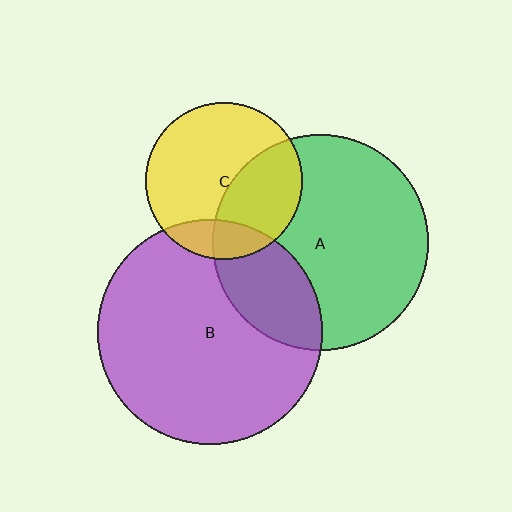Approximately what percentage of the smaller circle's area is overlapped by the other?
Approximately 15%.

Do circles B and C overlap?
Yes.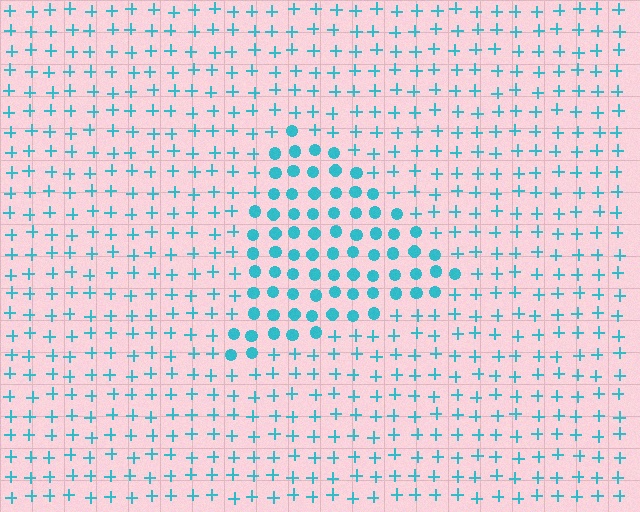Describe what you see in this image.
The image is filled with small cyan elements arranged in a uniform grid. A triangle-shaped region contains circles, while the surrounding area contains plus signs. The boundary is defined purely by the change in element shape.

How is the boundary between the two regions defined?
The boundary is defined by a change in element shape: circles inside vs. plus signs outside. All elements share the same color and spacing.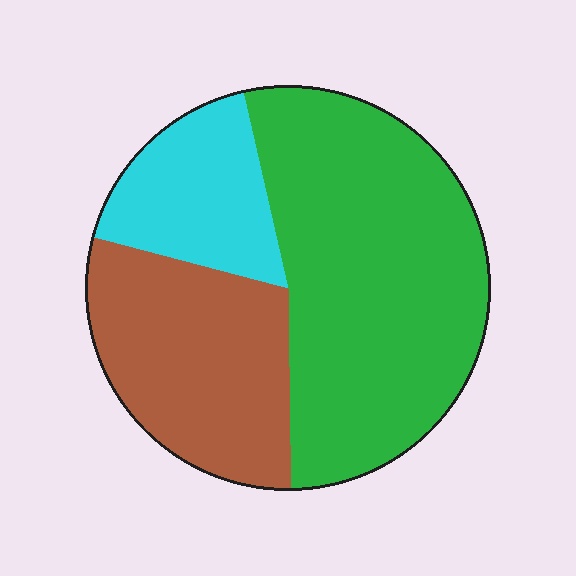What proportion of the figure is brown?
Brown covers 29% of the figure.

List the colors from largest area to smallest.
From largest to smallest: green, brown, cyan.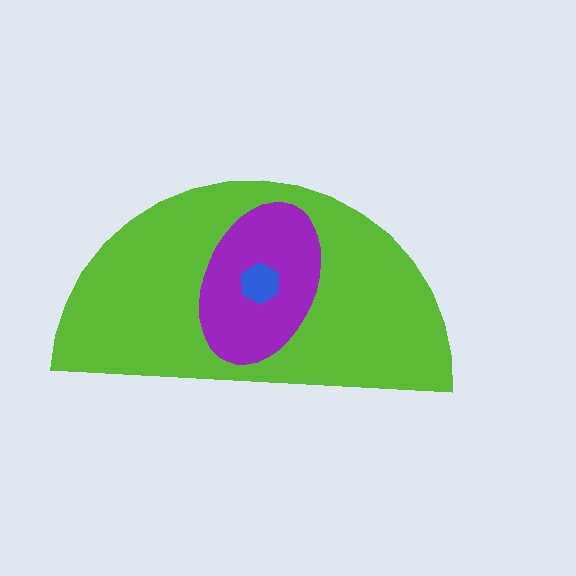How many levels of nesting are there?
3.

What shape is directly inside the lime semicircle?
The purple ellipse.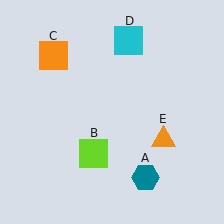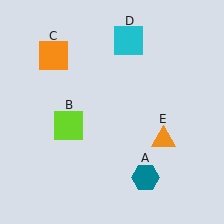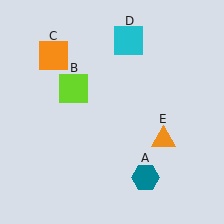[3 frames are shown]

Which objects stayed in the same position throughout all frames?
Teal hexagon (object A) and orange square (object C) and cyan square (object D) and orange triangle (object E) remained stationary.